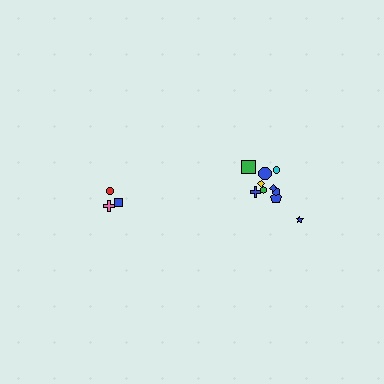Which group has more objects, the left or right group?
The right group.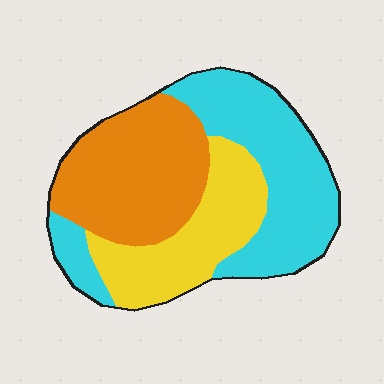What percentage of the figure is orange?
Orange covers 34% of the figure.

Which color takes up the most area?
Cyan, at roughly 40%.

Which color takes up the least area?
Yellow, at roughly 25%.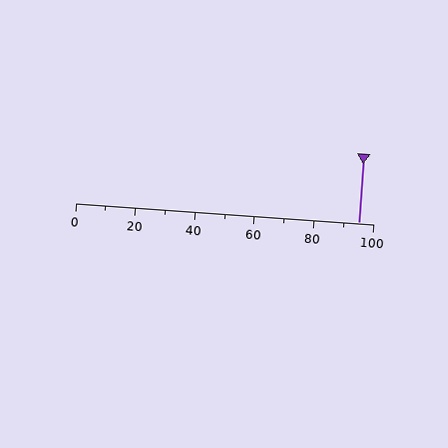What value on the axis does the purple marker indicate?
The marker indicates approximately 95.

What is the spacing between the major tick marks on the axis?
The major ticks are spaced 20 apart.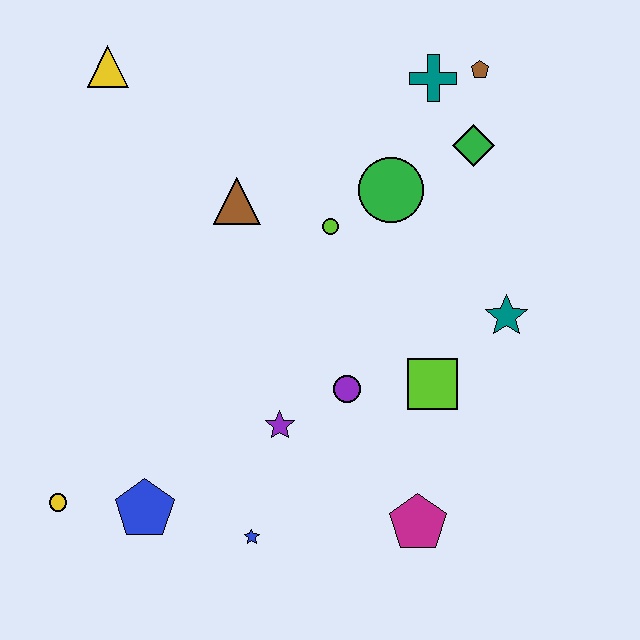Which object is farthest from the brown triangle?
The magenta pentagon is farthest from the brown triangle.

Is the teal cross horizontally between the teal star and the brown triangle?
Yes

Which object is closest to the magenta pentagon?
The lime square is closest to the magenta pentagon.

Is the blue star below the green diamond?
Yes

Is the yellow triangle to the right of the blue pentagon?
No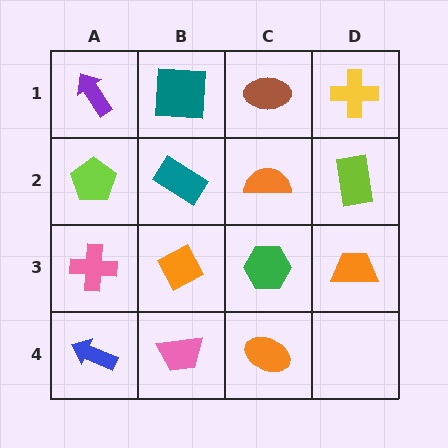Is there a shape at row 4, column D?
No, that cell is empty.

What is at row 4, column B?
A pink trapezoid.